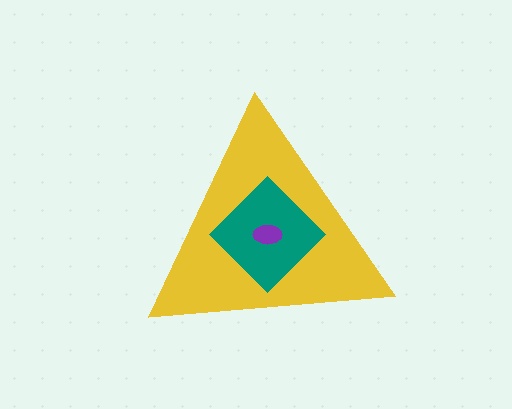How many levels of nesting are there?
3.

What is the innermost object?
The purple ellipse.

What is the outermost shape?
The yellow triangle.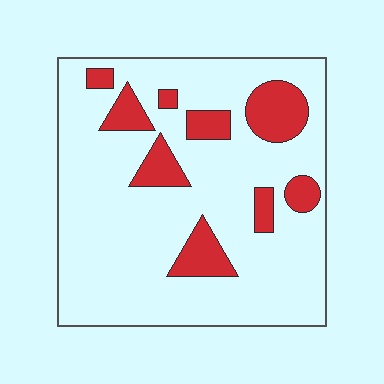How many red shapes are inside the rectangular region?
9.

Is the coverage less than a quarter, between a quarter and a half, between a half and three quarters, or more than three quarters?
Less than a quarter.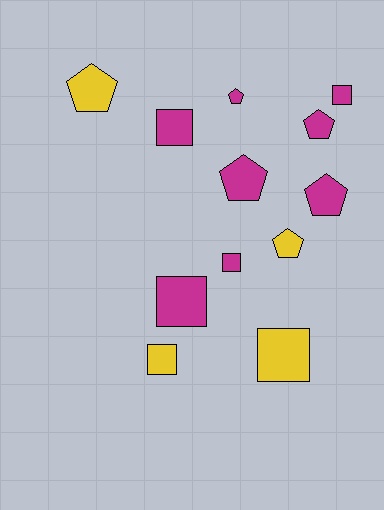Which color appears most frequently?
Magenta, with 8 objects.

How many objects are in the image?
There are 12 objects.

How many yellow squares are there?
There are 2 yellow squares.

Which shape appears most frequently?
Pentagon, with 6 objects.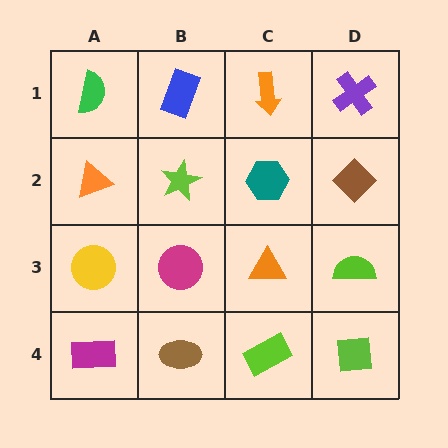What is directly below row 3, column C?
A lime rectangle.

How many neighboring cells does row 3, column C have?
4.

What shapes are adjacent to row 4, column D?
A lime semicircle (row 3, column D), a lime rectangle (row 4, column C).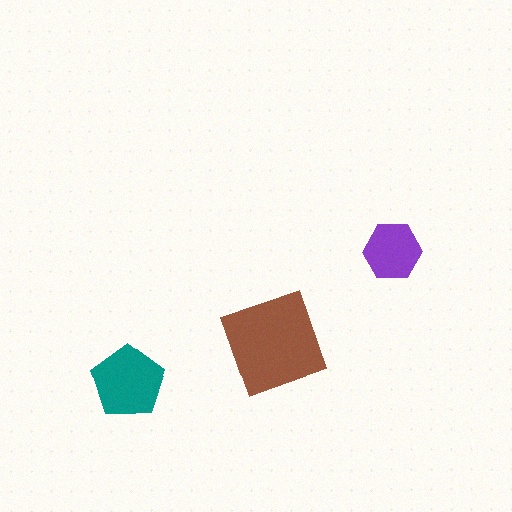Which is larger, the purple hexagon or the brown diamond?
The brown diamond.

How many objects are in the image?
There are 3 objects in the image.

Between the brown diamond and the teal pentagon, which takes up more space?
The brown diamond.